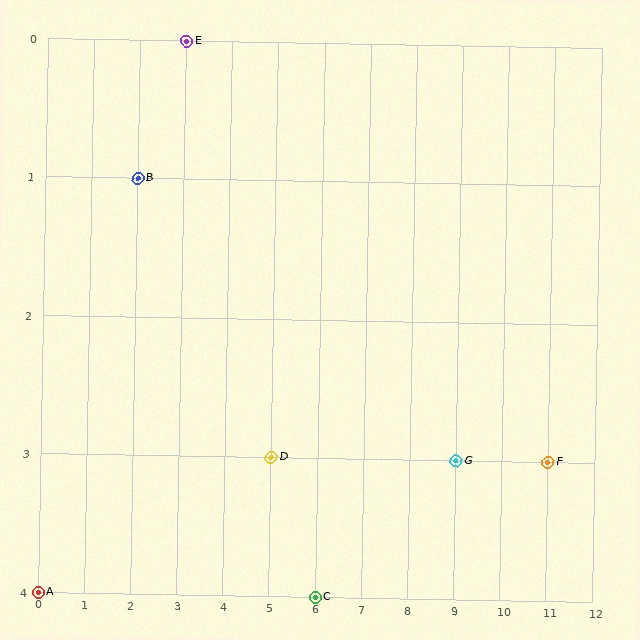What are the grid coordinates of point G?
Point G is at grid coordinates (9, 3).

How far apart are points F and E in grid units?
Points F and E are 8 columns and 3 rows apart (about 8.5 grid units diagonally).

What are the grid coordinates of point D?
Point D is at grid coordinates (5, 3).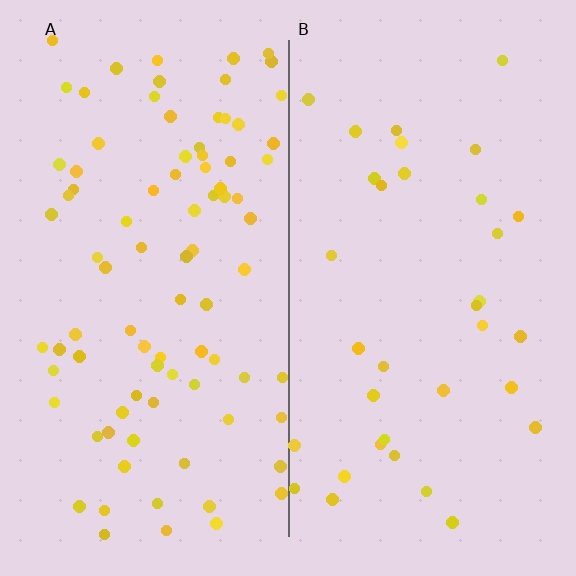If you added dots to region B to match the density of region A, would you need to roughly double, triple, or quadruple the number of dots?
Approximately triple.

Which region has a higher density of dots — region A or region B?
A (the left).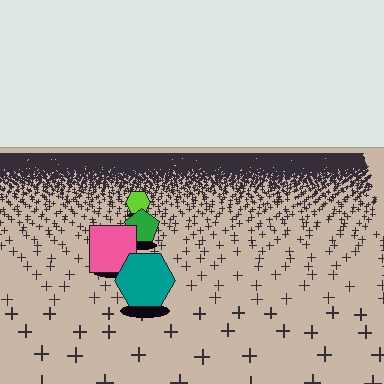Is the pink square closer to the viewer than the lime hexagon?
Yes. The pink square is closer — you can tell from the texture gradient: the ground texture is coarser near it.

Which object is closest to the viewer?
The teal hexagon is closest. The texture marks near it are larger and more spread out.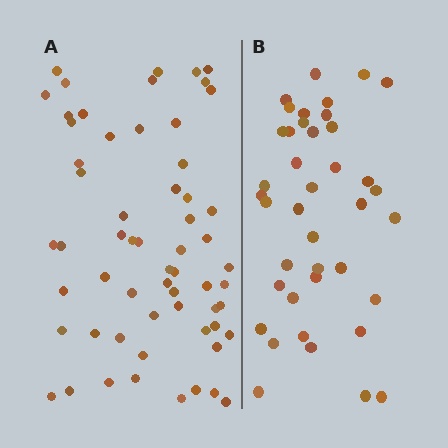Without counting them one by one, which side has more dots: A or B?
Region A (the left region) has more dots.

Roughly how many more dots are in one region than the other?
Region A has approximately 20 more dots than region B.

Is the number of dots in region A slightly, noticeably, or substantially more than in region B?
Region A has substantially more. The ratio is roughly 1.5 to 1.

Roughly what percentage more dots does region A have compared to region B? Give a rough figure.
About 50% more.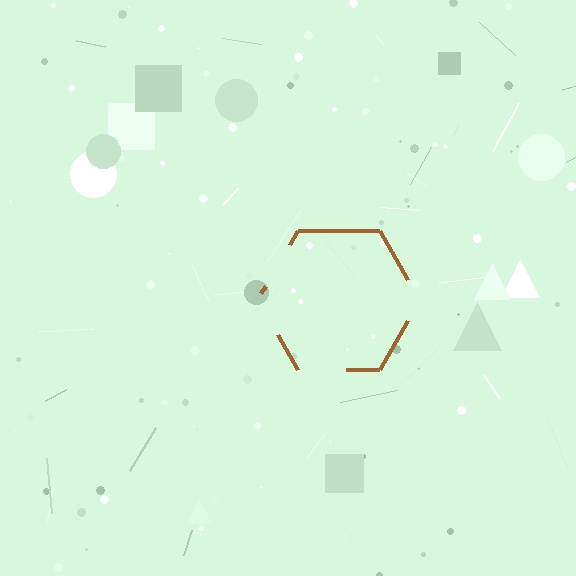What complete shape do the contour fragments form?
The contour fragments form a hexagon.